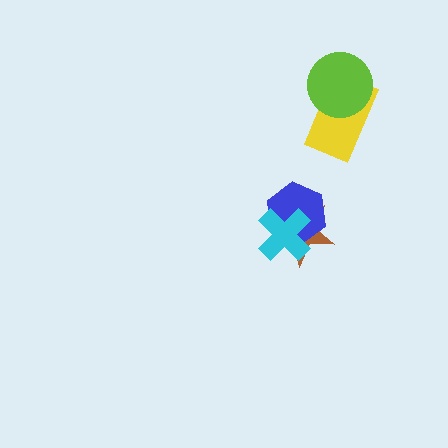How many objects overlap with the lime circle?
1 object overlaps with the lime circle.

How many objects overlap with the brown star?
2 objects overlap with the brown star.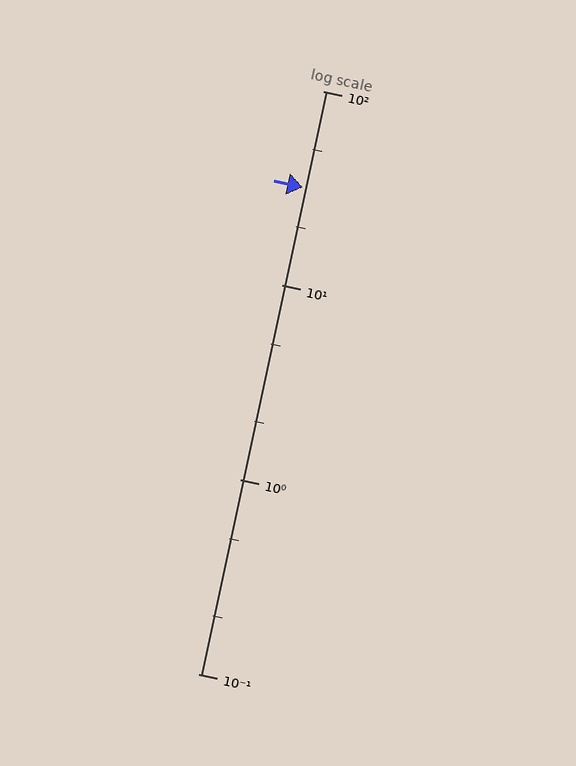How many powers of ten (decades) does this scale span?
The scale spans 3 decades, from 0.1 to 100.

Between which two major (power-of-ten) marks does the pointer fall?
The pointer is between 10 and 100.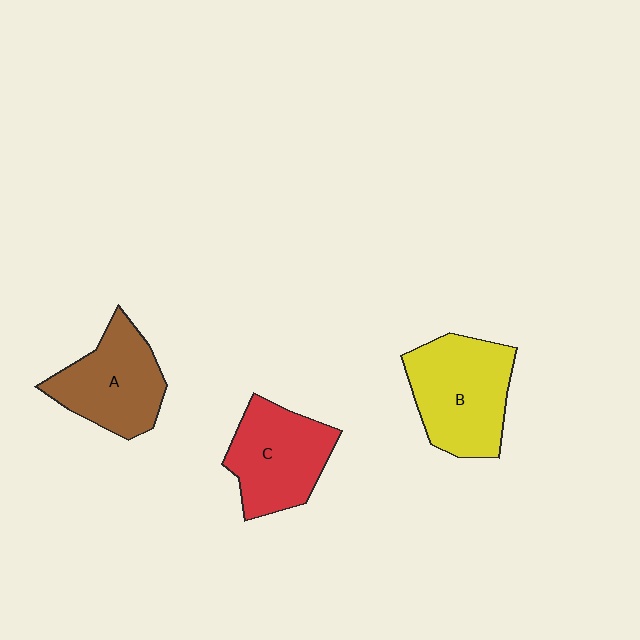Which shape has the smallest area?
Shape A (brown).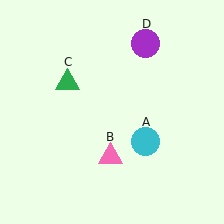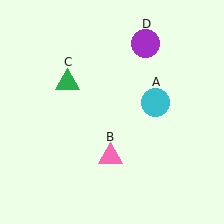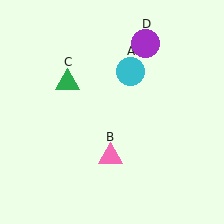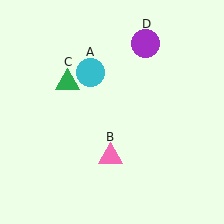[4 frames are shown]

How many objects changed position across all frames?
1 object changed position: cyan circle (object A).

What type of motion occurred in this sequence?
The cyan circle (object A) rotated counterclockwise around the center of the scene.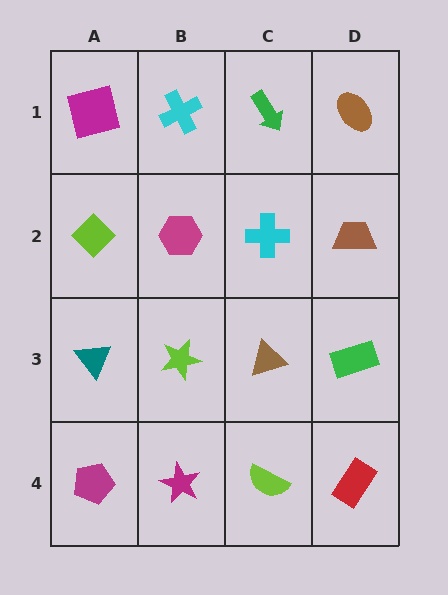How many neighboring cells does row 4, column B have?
3.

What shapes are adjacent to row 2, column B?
A cyan cross (row 1, column B), a lime star (row 3, column B), a lime diamond (row 2, column A), a cyan cross (row 2, column C).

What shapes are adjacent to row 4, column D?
A green rectangle (row 3, column D), a lime semicircle (row 4, column C).